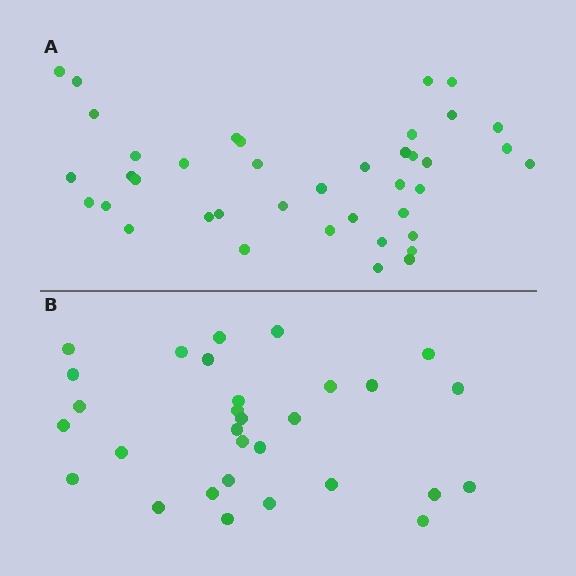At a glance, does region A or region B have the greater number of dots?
Region A (the top region) has more dots.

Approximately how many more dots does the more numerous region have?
Region A has roughly 10 or so more dots than region B.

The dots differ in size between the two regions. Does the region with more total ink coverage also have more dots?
No. Region B has more total ink coverage because its dots are larger, but region A actually contains more individual dots. Total area can be misleading — the number of items is what matters here.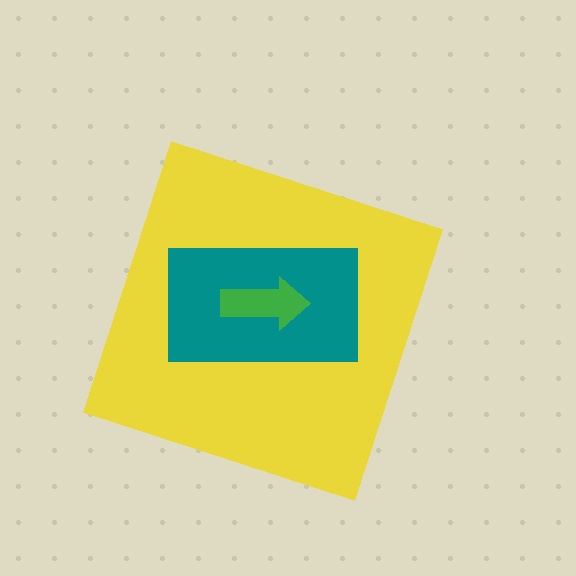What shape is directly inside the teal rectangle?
The green arrow.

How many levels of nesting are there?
3.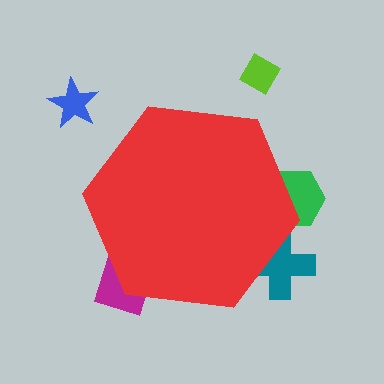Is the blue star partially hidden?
No, the blue star is fully visible.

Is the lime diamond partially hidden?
No, the lime diamond is fully visible.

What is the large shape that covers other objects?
A red hexagon.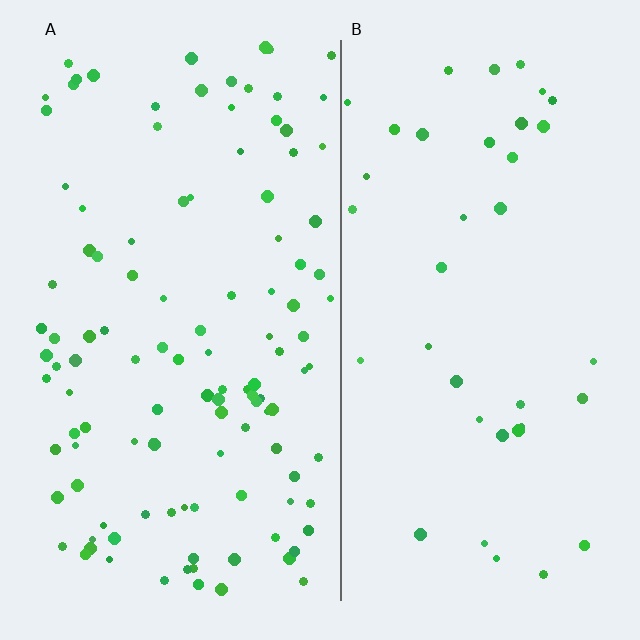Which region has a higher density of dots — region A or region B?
A (the left).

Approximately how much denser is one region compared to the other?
Approximately 3.1× — region A over region B.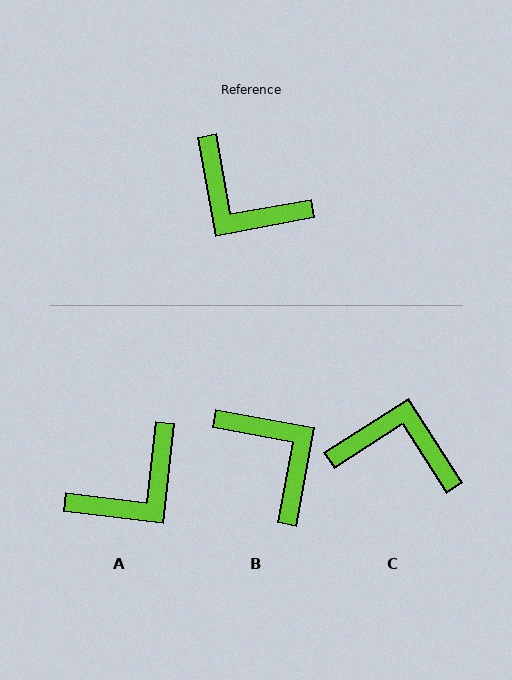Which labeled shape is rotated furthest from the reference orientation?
B, about 159 degrees away.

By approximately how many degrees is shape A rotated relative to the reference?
Approximately 73 degrees counter-clockwise.